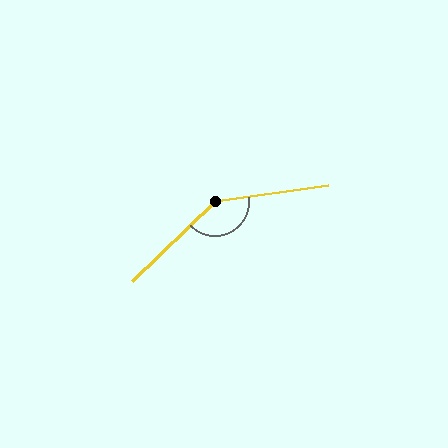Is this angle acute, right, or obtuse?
It is obtuse.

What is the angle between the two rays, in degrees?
Approximately 144 degrees.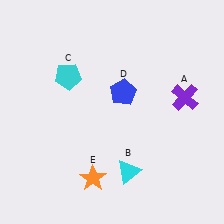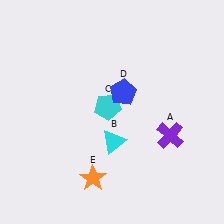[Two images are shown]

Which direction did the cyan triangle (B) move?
The cyan triangle (B) moved up.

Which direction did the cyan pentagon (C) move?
The cyan pentagon (C) moved right.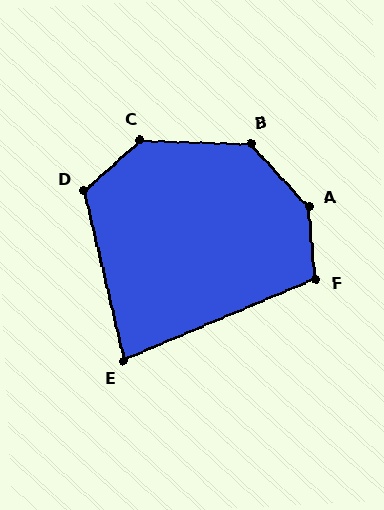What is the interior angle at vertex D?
Approximately 119 degrees (obtuse).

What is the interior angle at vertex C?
Approximately 136 degrees (obtuse).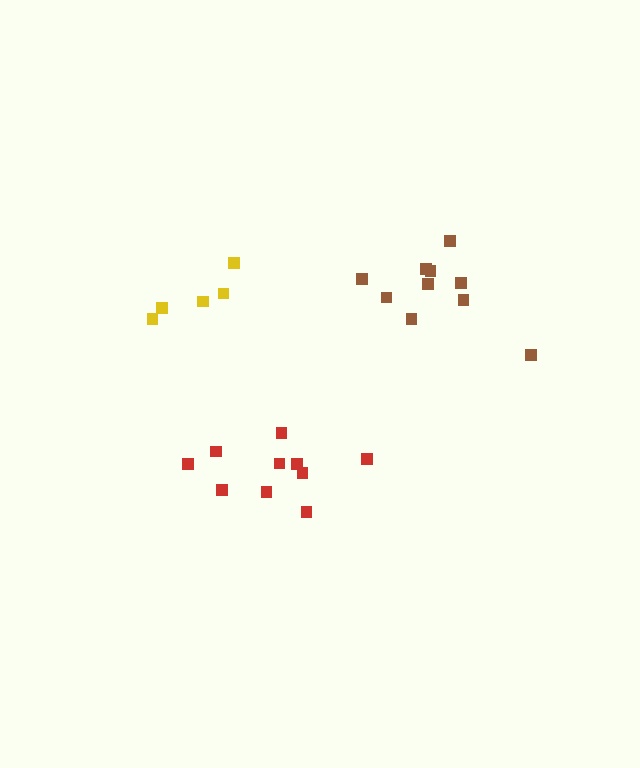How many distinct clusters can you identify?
There are 3 distinct clusters.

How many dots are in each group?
Group 1: 10 dots, Group 2: 5 dots, Group 3: 10 dots (25 total).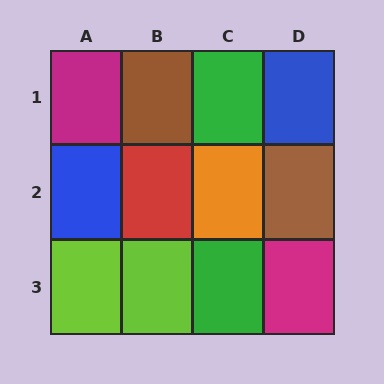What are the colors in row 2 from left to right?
Blue, red, orange, brown.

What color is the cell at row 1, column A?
Magenta.